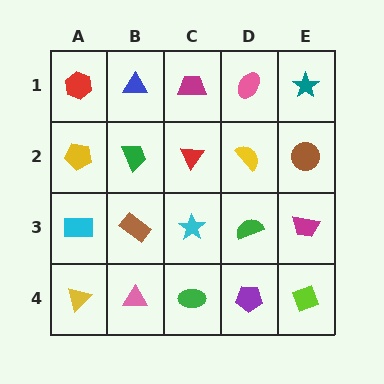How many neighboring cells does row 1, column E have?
2.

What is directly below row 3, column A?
A yellow triangle.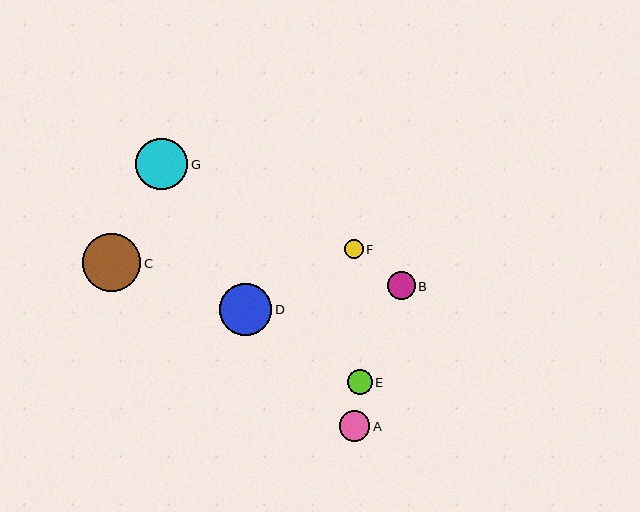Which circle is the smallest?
Circle F is the smallest with a size of approximately 18 pixels.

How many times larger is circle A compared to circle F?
Circle A is approximately 1.7 times the size of circle F.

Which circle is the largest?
Circle C is the largest with a size of approximately 58 pixels.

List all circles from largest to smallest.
From largest to smallest: C, D, G, A, B, E, F.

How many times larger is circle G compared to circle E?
Circle G is approximately 2.1 times the size of circle E.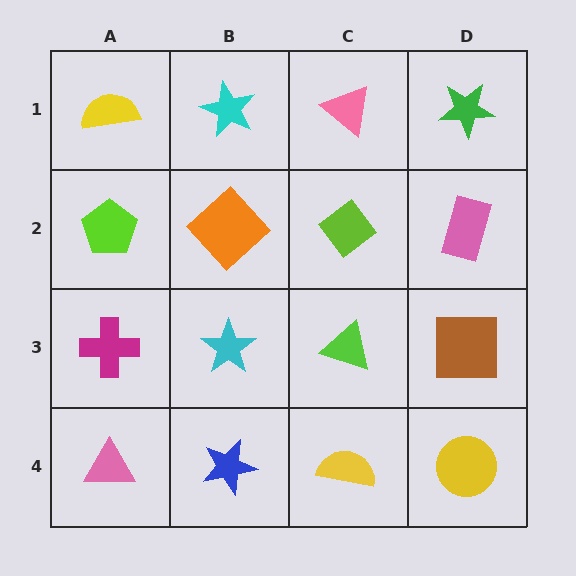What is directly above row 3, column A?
A lime pentagon.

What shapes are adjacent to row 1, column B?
An orange diamond (row 2, column B), a yellow semicircle (row 1, column A), a pink triangle (row 1, column C).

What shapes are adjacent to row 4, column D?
A brown square (row 3, column D), a yellow semicircle (row 4, column C).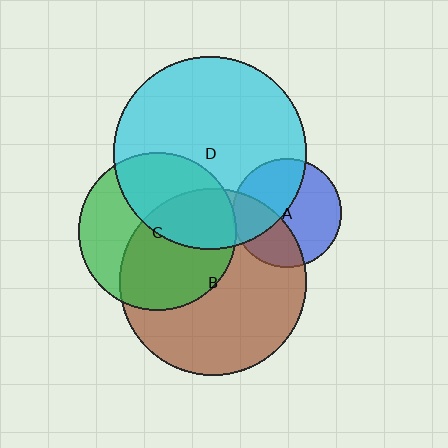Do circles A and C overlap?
Yes.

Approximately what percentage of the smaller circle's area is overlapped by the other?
Approximately 5%.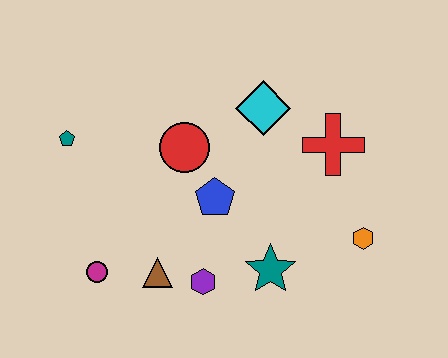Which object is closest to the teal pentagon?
The red circle is closest to the teal pentagon.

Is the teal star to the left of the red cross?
Yes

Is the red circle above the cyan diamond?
No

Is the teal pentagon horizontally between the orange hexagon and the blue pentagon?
No